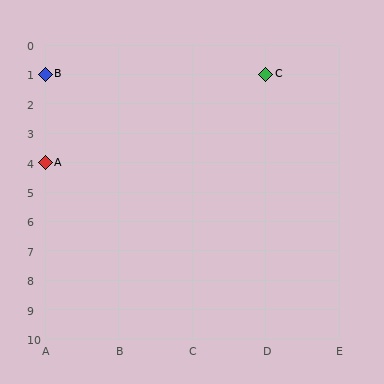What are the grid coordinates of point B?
Point B is at grid coordinates (A, 1).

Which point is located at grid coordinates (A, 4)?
Point A is at (A, 4).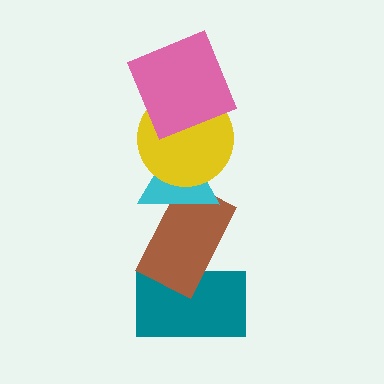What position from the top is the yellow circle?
The yellow circle is 2nd from the top.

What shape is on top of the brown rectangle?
The cyan triangle is on top of the brown rectangle.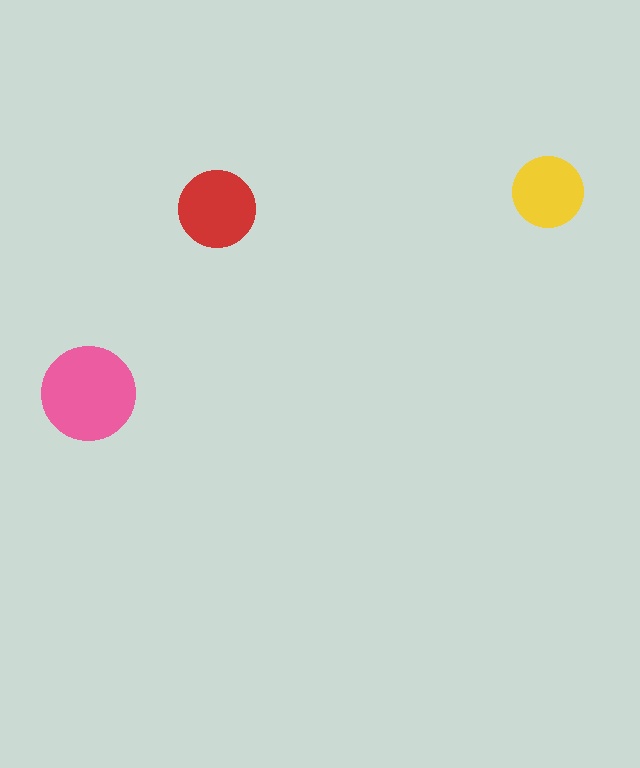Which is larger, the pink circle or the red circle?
The pink one.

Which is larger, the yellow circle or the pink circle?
The pink one.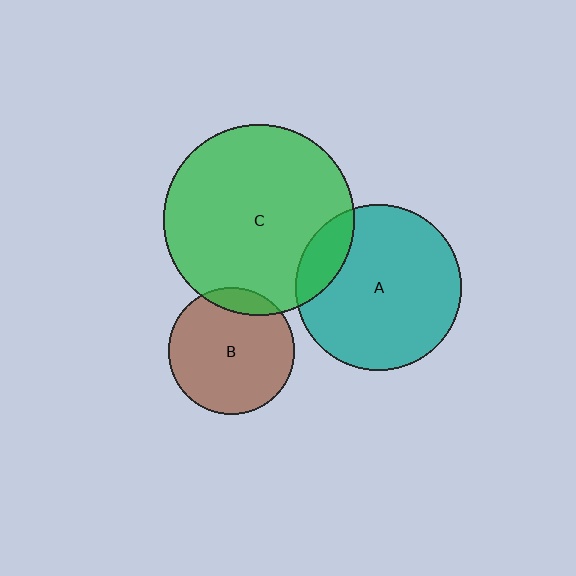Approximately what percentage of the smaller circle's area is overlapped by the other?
Approximately 10%.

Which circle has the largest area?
Circle C (green).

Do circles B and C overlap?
Yes.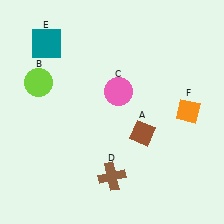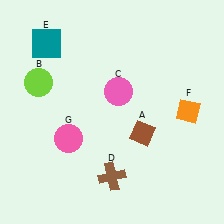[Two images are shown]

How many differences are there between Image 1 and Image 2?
There is 1 difference between the two images.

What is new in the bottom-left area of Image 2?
A pink circle (G) was added in the bottom-left area of Image 2.